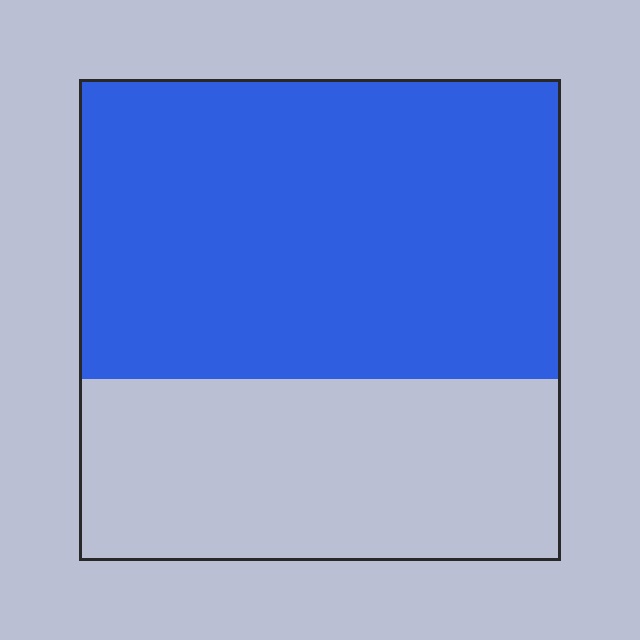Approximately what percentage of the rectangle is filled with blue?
Approximately 60%.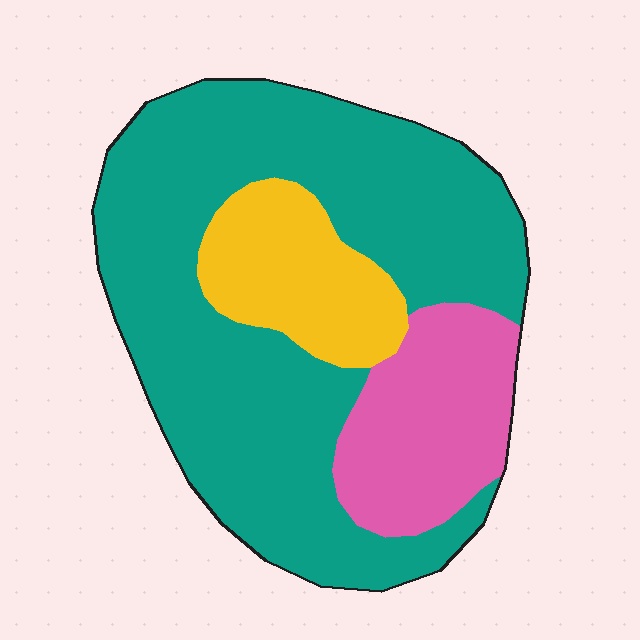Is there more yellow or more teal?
Teal.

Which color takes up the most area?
Teal, at roughly 65%.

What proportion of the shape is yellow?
Yellow takes up about one sixth (1/6) of the shape.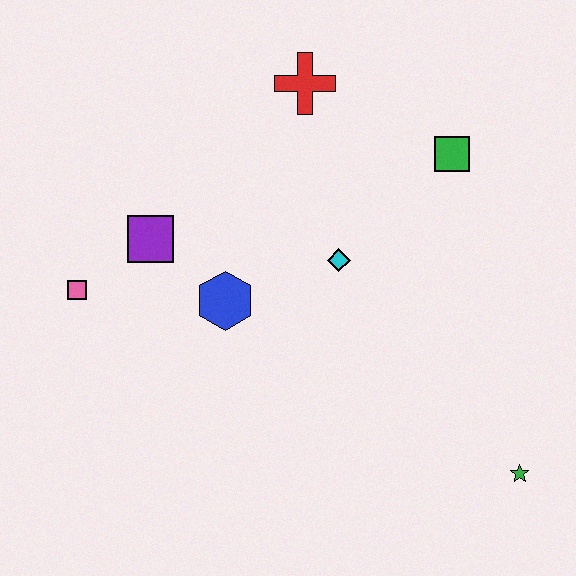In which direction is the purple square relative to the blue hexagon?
The purple square is to the left of the blue hexagon.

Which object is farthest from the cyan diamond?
The green star is farthest from the cyan diamond.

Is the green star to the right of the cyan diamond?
Yes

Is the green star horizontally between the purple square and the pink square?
No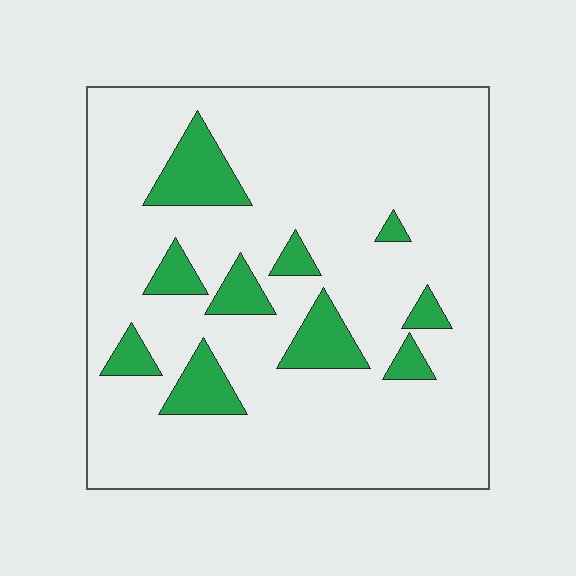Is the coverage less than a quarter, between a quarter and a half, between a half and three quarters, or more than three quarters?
Less than a quarter.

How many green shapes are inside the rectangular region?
10.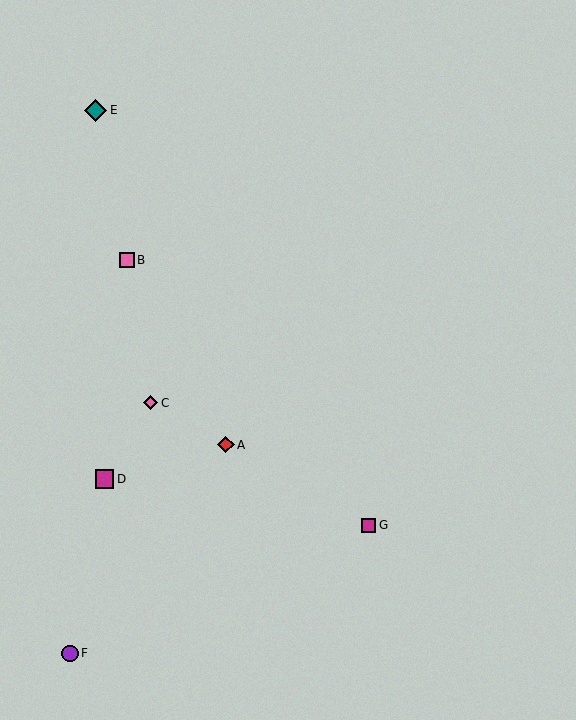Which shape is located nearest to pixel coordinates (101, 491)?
The magenta square (labeled D) at (104, 479) is nearest to that location.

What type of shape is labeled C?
Shape C is a pink diamond.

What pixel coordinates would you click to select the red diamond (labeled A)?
Click at (226, 445) to select the red diamond A.